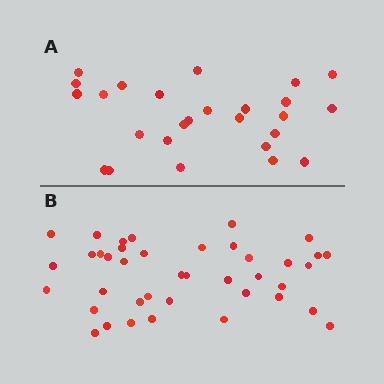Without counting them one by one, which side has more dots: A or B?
Region B (the bottom region) has more dots.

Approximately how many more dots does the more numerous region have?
Region B has approximately 15 more dots than region A.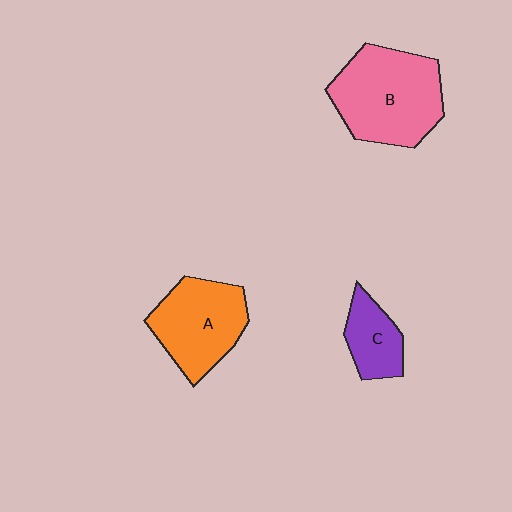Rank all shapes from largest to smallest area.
From largest to smallest: B (pink), A (orange), C (purple).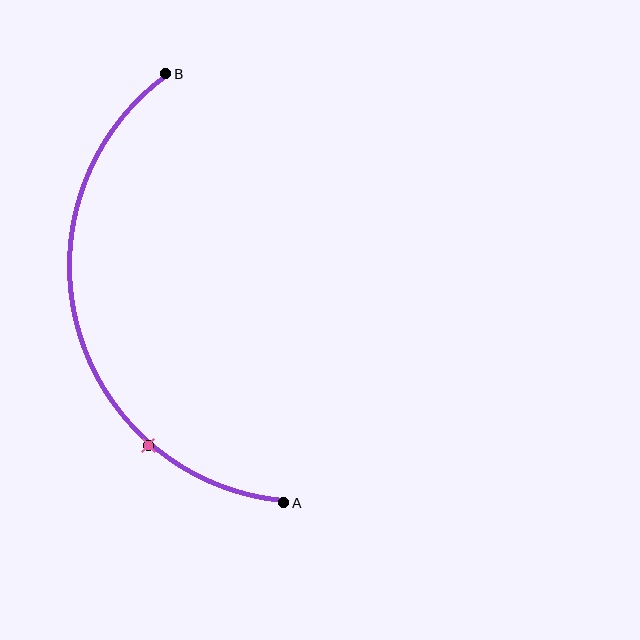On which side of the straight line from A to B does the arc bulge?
The arc bulges to the left of the straight line connecting A and B.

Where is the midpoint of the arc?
The arc midpoint is the point on the curve farthest from the straight line joining A and B. It sits to the left of that line.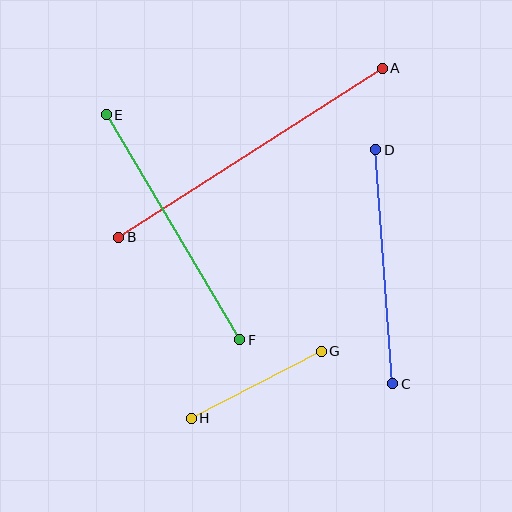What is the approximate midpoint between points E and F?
The midpoint is at approximately (173, 227) pixels.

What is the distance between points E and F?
The distance is approximately 261 pixels.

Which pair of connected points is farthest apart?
Points A and B are farthest apart.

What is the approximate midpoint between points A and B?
The midpoint is at approximately (251, 153) pixels.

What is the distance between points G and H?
The distance is approximately 146 pixels.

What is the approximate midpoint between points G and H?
The midpoint is at approximately (256, 385) pixels.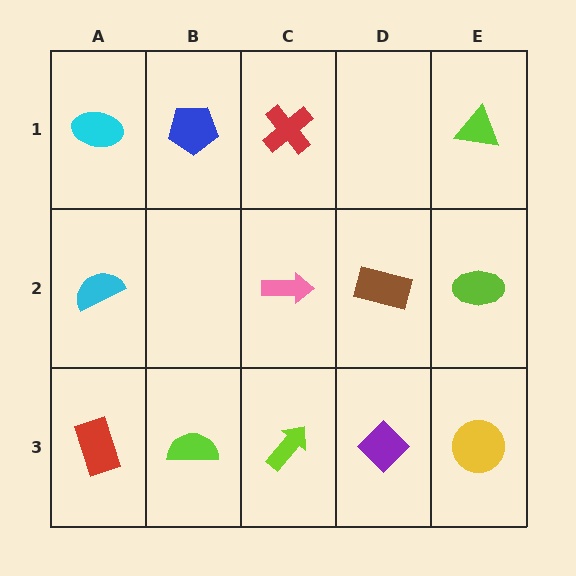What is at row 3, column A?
A red rectangle.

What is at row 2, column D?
A brown rectangle.